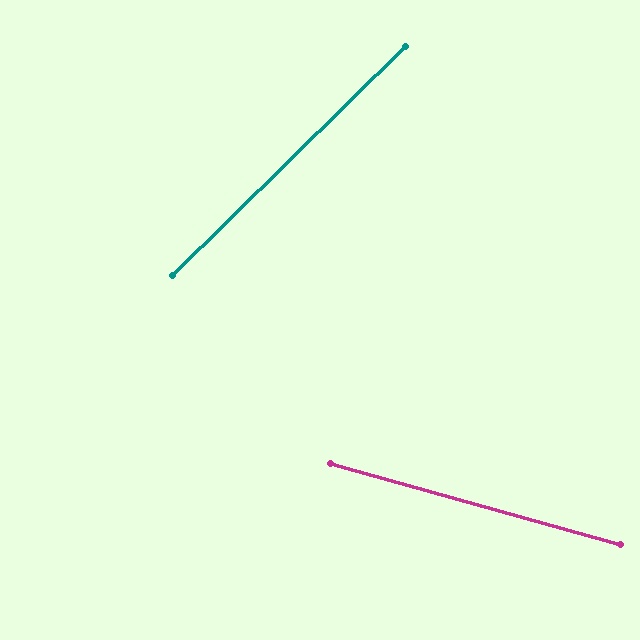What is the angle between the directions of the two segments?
Approximately 60 degrees.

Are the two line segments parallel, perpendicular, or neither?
Neither parallel nor perpendicular — they differ by about 60°.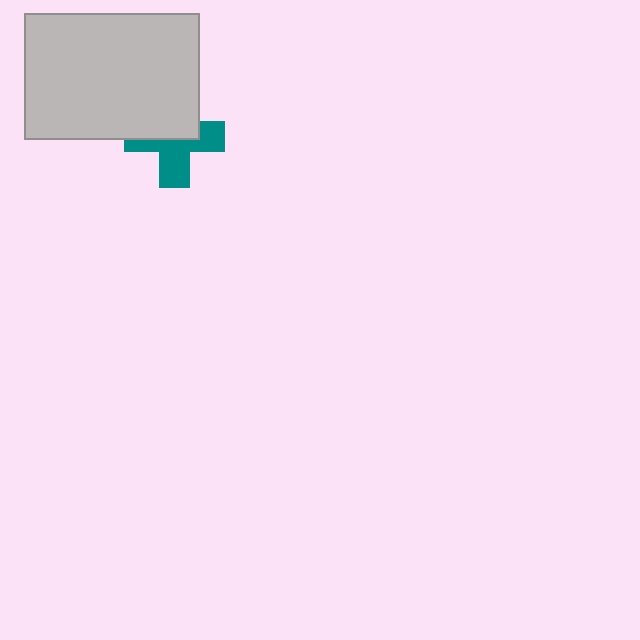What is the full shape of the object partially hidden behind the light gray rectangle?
The partially hidden object is a teal cross.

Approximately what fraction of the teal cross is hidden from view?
Roughly 47% of the teal cross is hidden behind the light gray rectangle.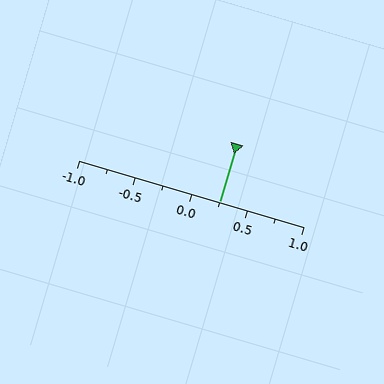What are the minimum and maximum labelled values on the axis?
The axis runs from -1.0 to 1.0.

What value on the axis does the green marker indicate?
The marker indicates approximately 0.25.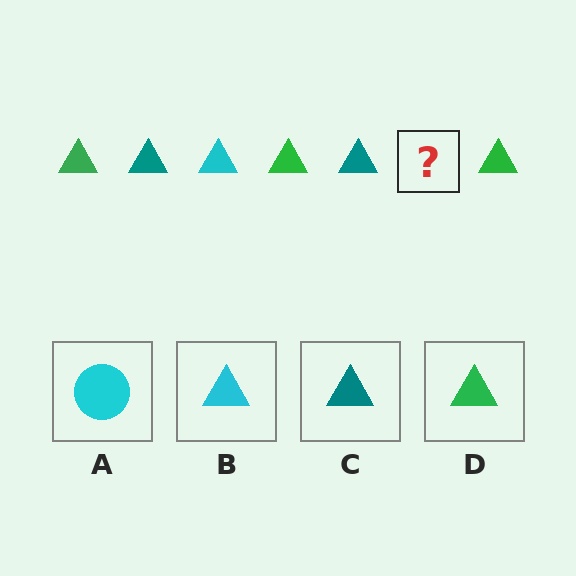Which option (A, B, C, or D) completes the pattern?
B.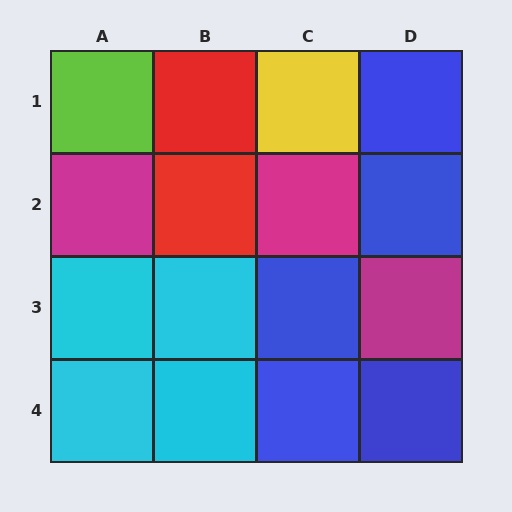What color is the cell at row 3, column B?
Cyan.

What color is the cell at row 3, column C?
Blue.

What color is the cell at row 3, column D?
Magenta.